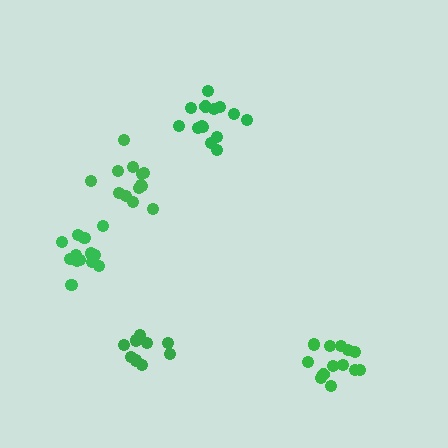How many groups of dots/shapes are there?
There are 5 groups.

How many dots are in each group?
Group 1: 14 dots, Group 2: 14 dots, Group 3: 10 dots, Group 4: 13 dots, Group 5: 13 dots (64 total).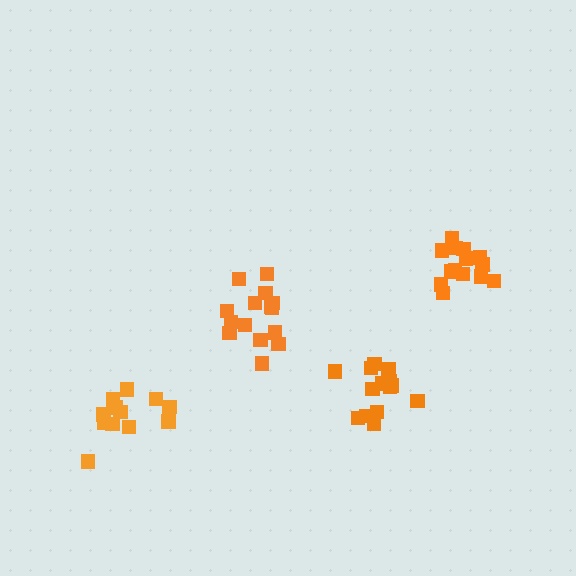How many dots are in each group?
Group 1: 15 dots, Group 2: 14 dots, Group 3: 12 dots, Group 4: 14 dots (55 total).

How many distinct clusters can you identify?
There are 4 distinct clusters.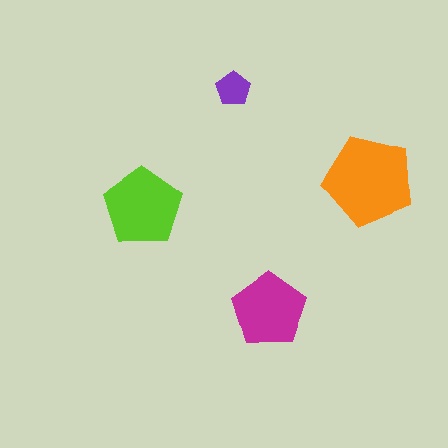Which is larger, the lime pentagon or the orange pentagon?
The orange one.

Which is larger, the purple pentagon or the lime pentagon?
The lime one.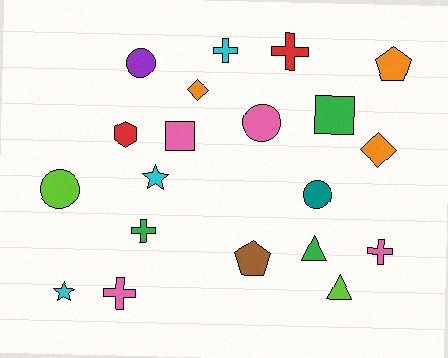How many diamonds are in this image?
There are 2 diamonds.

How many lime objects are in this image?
There are 2 lime objects.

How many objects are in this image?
There are 20 objects.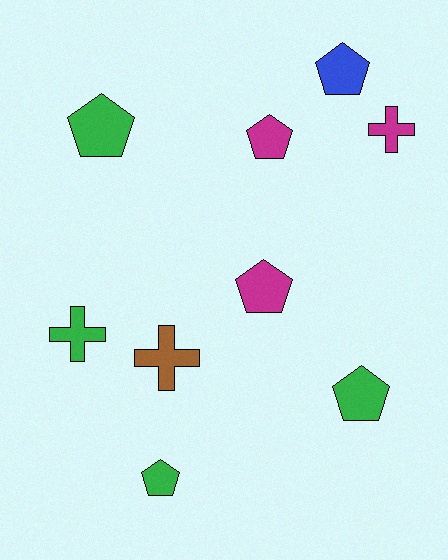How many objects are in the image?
There are 9 objects.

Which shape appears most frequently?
Pentagon, with 6 objects.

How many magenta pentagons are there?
There are 2 magenta pentagons.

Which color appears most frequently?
Green, with 4 objects.